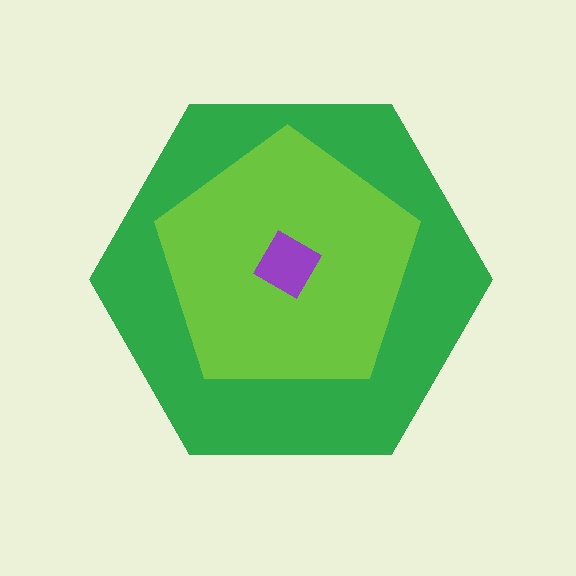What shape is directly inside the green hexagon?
The lime pentagon.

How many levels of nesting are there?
3.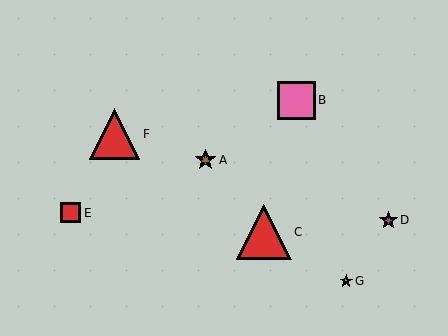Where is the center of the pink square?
The center of the pink square is at (296, 100).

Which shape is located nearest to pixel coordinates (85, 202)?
The red square (labeled E) at (71, 213) is nearest to that location.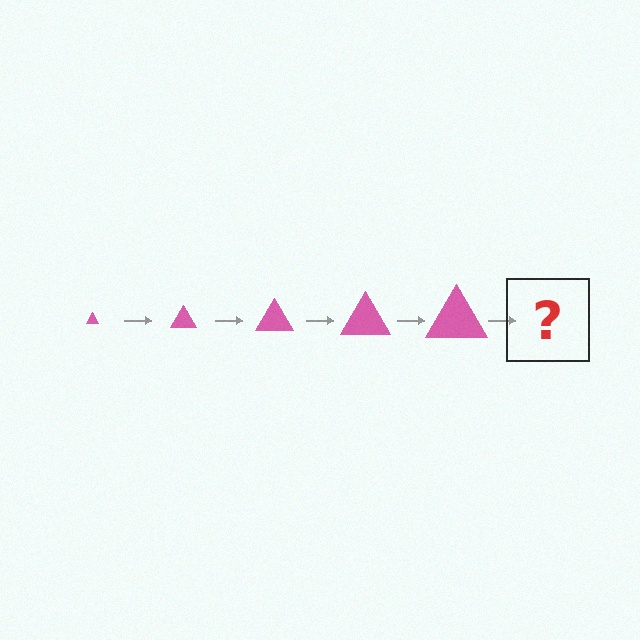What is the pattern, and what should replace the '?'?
The pattern is that the triangle gets progressively larger each step. The '?' should be a pink triangle, larger than the previous one.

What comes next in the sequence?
The next element should be a pink triangle, larger than the previous one.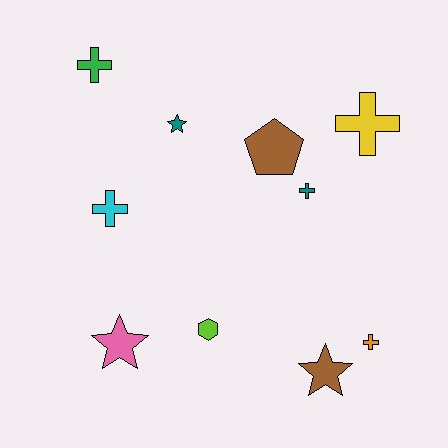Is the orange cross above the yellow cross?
No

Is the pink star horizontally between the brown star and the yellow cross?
No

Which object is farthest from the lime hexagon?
The green cross is farthest from the lime hexagon.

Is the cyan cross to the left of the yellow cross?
Yes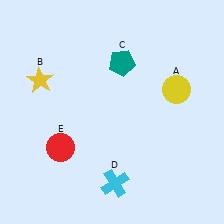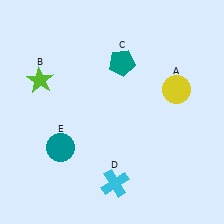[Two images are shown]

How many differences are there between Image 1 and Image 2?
There are 2 differences between the two images.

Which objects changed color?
B changed from yellow to lime. E changed from red to teal.